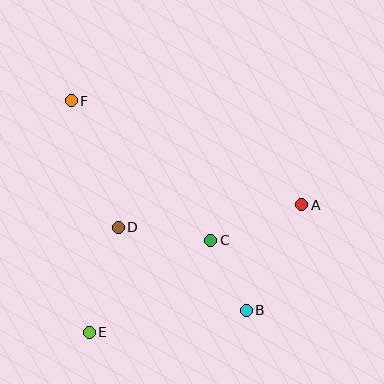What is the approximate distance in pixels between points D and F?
The distance between D and F is approximately 135 pixels.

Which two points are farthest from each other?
Points B and F are farthest from each other.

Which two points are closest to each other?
Points B and C are closest to each other.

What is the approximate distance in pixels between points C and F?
The distance between C and F is approximately 198 pixels.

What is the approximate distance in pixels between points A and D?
The distance between A and D is approximately 185 pixels.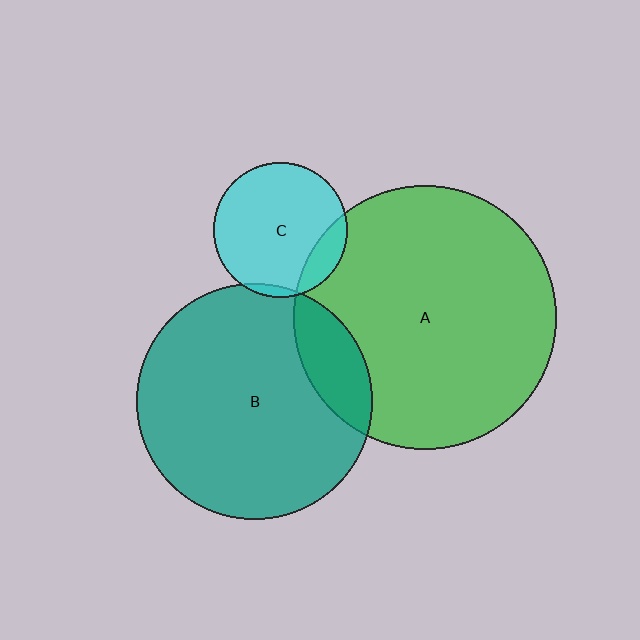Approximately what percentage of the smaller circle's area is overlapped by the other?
Approximately 15%.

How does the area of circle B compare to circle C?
Approximately 3.1 times.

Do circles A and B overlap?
Yes.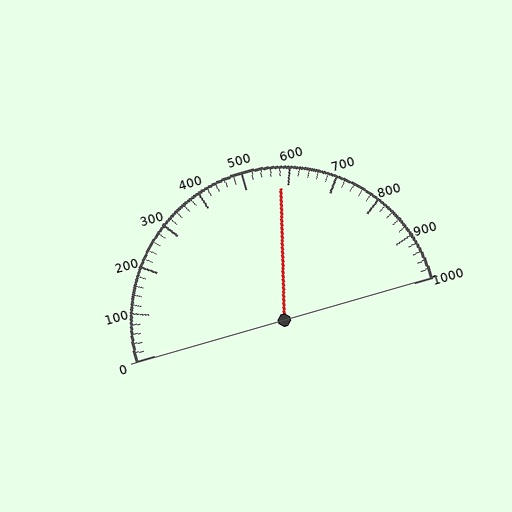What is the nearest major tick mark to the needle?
The nearest major tick mark is 600.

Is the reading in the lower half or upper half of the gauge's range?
The reading is in the upper half of the range (0 to 1000).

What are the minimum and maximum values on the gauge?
The gauge ranges from 0 to 1000.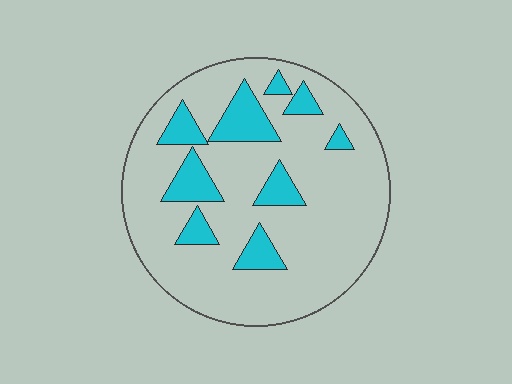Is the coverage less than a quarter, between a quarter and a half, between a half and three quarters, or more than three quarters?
Less than a quarter.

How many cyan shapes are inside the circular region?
9.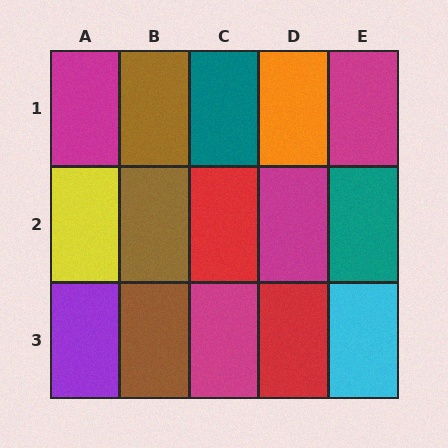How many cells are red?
2 cells are red.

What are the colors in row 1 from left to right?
Magenta, brown, teal, orange, magenta.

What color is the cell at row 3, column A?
Purple.